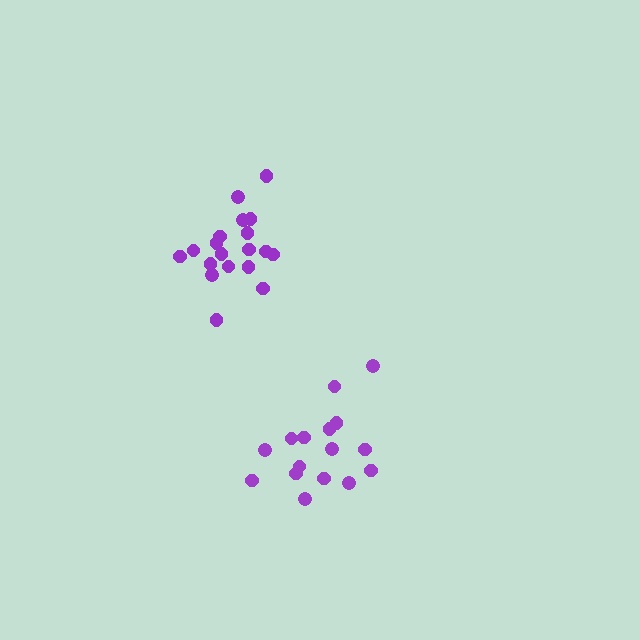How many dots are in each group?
Group 1: 16 dots, Group 2: 19 dots (35 total).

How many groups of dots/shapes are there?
There are 2 groups.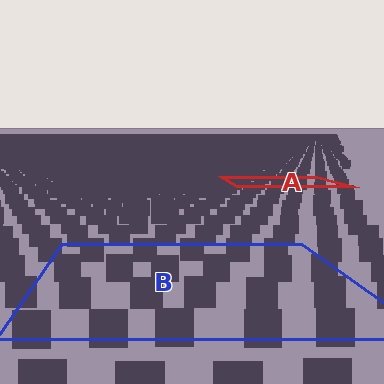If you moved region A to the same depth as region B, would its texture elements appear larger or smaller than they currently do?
They would appear larger. At a closer depth, the same texture elements are projected at a bigger on-screen size.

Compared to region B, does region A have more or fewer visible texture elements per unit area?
Region A has more texture elements per unit area — they are packed more densely because it is farther away.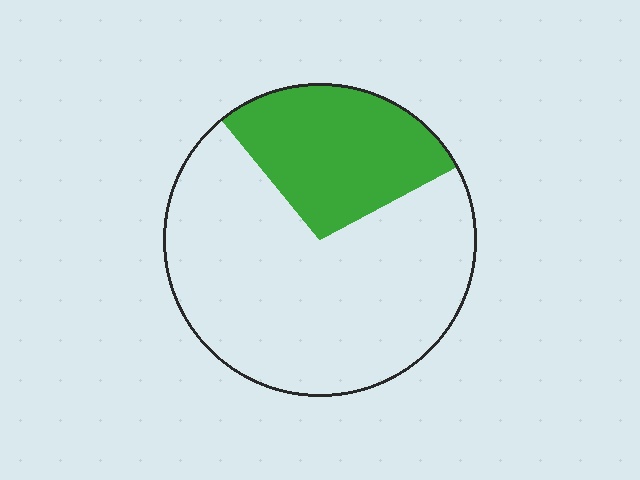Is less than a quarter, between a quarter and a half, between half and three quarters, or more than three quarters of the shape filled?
Between a quarter and a half.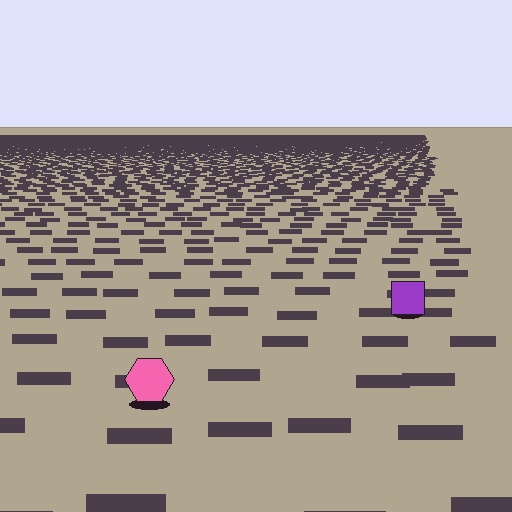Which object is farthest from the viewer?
The purple square is farthest from the viewer. It appears smaller and the ground texture around it is denser.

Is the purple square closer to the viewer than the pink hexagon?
No. The pink hexagon is closer — you can tell from the texture gradient: the ground texture is coarser near it.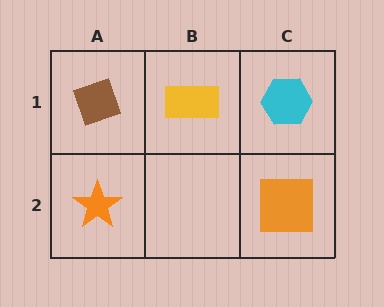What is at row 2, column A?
An orange star.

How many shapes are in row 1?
3 shapes.